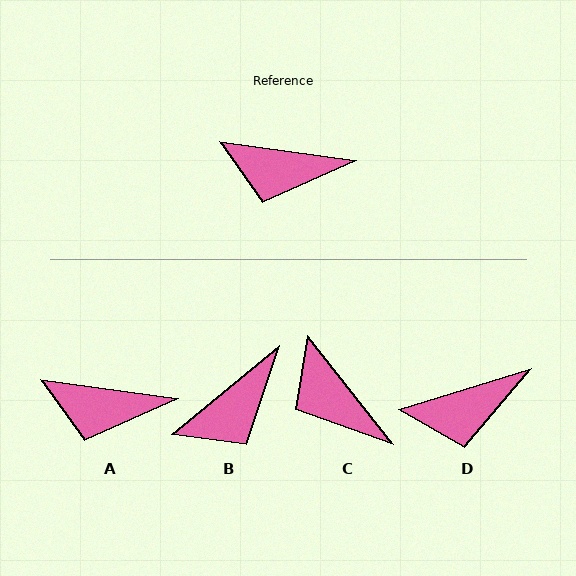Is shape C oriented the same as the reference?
No, it is off by about 44 degrees.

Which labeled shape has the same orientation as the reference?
A.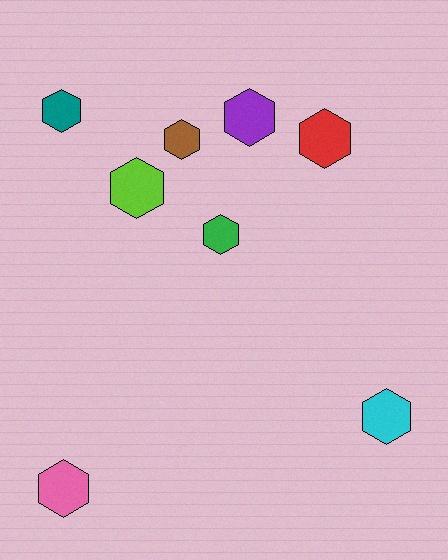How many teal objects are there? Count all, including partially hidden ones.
There is 1 teal object.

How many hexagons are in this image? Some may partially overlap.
There are 8 hexagons.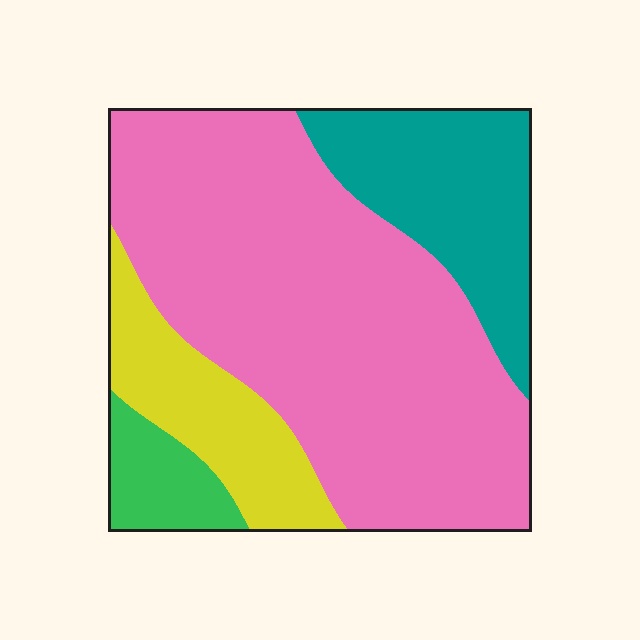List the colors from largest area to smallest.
From largest to smallest: pink, teal, yellow, green.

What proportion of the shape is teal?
Teal covers 19% of the shape.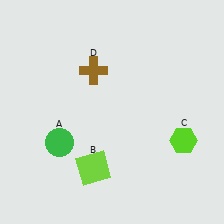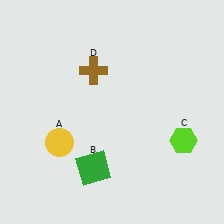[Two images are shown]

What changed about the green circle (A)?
In Image 1, A is green. In Image 2, it changed to yellow.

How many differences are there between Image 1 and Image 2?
There are 2 differences between the two images.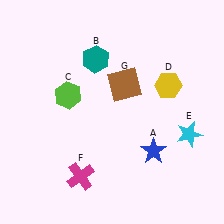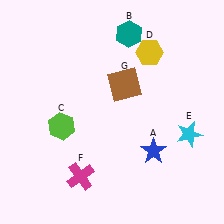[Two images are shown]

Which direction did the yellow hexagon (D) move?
The yellow hexagon (D) moved up.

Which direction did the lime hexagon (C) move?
The lime hexagon (C) moved down.